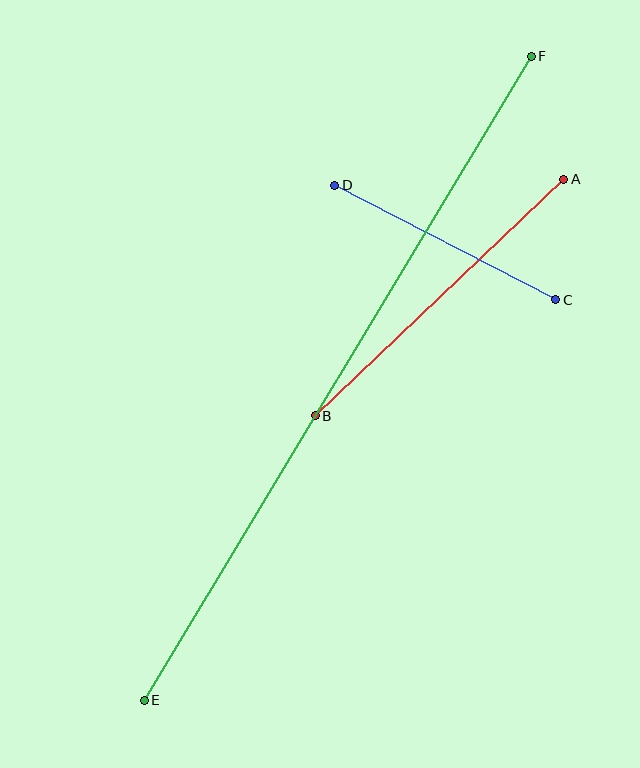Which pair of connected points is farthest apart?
Points E and F are farthest apart.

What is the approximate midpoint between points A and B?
The midpoint is at approximately (440, 297) pixels.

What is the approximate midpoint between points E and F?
The midpoint is at approximately (338, 378) pixels.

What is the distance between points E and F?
The distance is approximately 752 pixels.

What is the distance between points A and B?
The distance is approximately 343 pixels.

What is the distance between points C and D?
The distance is approximately 249 pixels.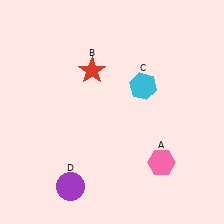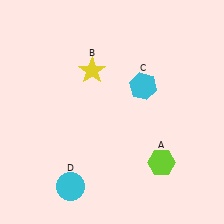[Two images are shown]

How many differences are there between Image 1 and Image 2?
There are 3 differences between the two images.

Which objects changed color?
A changed from pink to lime. B changed from red to yellow. D changed from purple to cyan.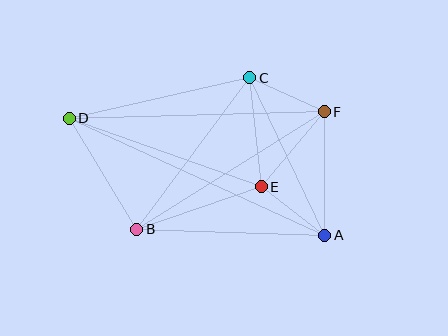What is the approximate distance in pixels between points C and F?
The distance between C and F is approximately 82 pixels.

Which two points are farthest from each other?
Points A and D are farthest from each other.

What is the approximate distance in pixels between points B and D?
The distance between B and D is approximately 130 pixels.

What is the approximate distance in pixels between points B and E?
The distance between B and E is approximately 132 pixels.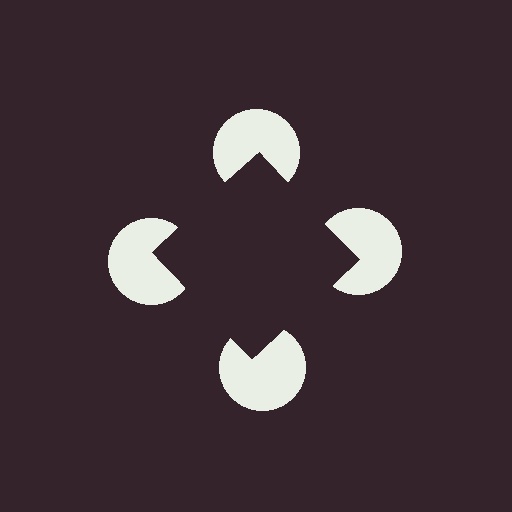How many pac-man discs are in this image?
There are 4 — one at each vertex of the illusory square.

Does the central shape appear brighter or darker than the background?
It typically appears slightly darker than the background, even though no actual brightness change is drawn.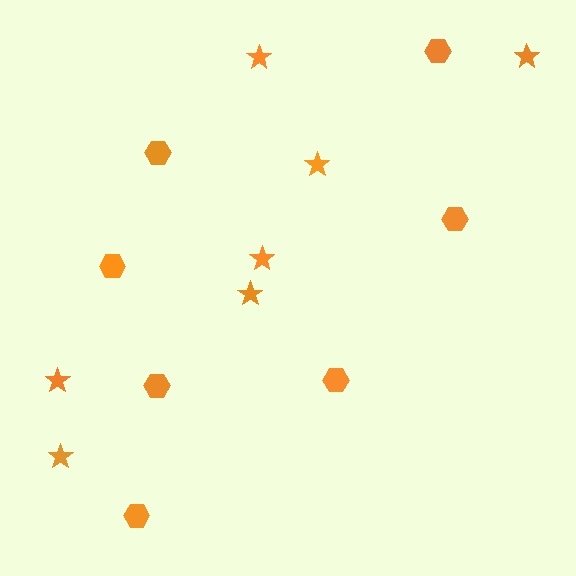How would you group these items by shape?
There are 2 groups: one group of hexagons (7) and one group of stars (7).